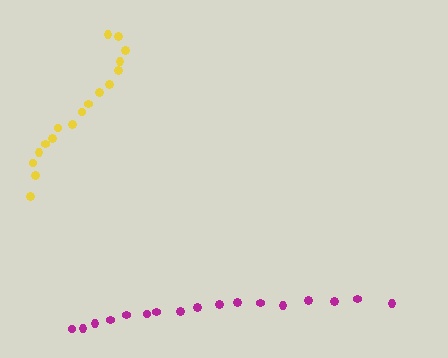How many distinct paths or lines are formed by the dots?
There are 2 distinct paths.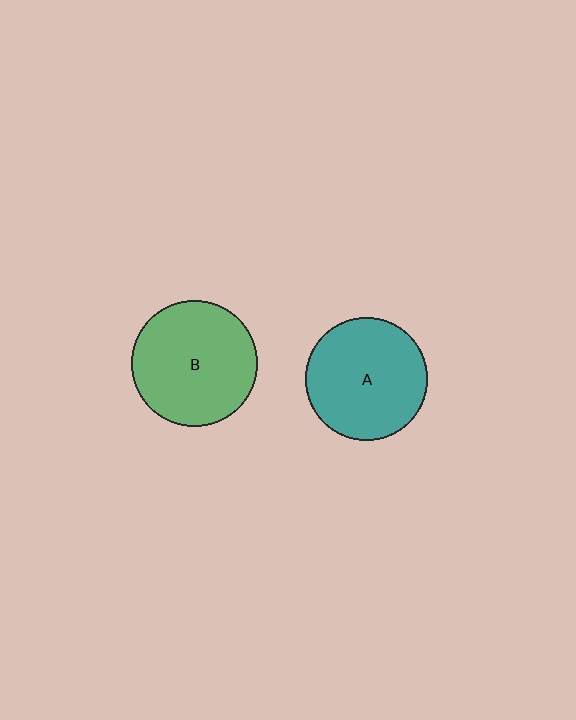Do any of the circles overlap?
No, none of the circles overlap.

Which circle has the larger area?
Circle B (green).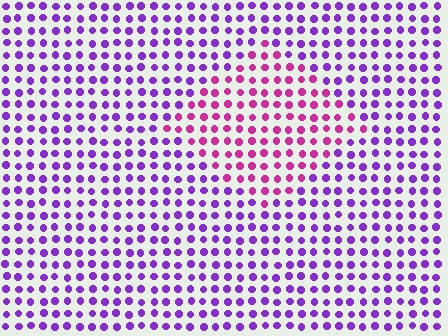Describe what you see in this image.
The image is filled with small purple elements in a uniform arrangement. A diamond-shaped region is visible where the elements are tinted to a slightly different hue, forming a subtle color boundary.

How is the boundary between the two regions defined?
The boundary is defined purely by a slight shift in hue (about 44 degrees). Spacing, size, and orientation are identical on both sides.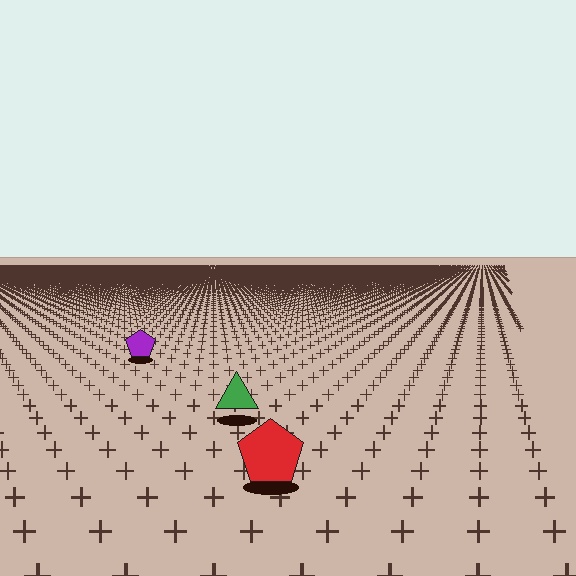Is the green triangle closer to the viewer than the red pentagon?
No. The red pentagon is closer — you can tell from the texture gradient: the ground texture is coarser near it.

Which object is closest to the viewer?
The red pentagon is closest. The texture marks near it are larger and more spread out.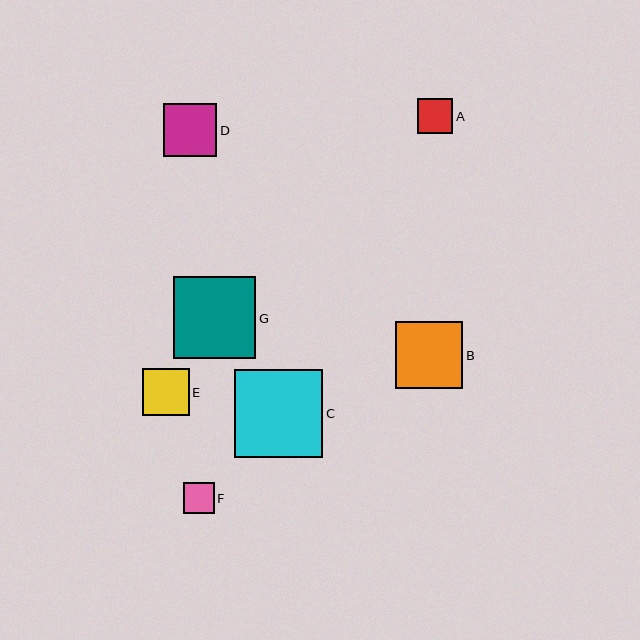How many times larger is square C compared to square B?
Square C is approximately 1.3 times the size of square B.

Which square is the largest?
Square C is the largest with a size of approximately 88 pixels.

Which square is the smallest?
Square F is the smallest with a size of approximately 31 pixels.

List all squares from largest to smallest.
From largest to smallest: C, G, B, D, E, A, F.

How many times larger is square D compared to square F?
Square D is approximately 1.7 times the size of square F.